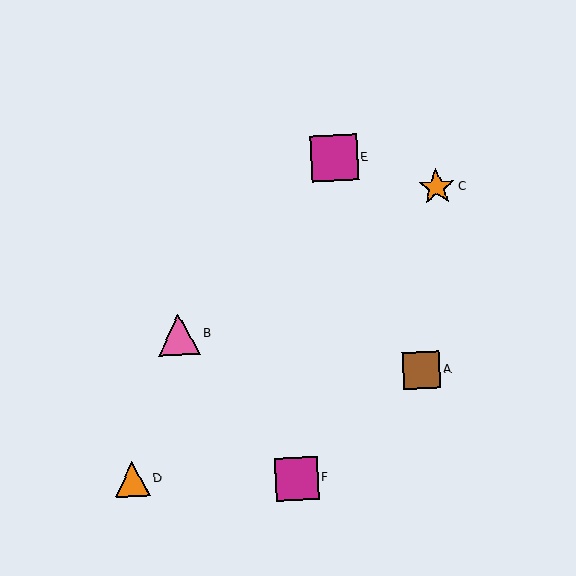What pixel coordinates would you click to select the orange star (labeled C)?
Click at (437, 187) to select the orange star C.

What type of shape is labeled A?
Shape A is a brown square.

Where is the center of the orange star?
The center of the orange star is at (437, 187).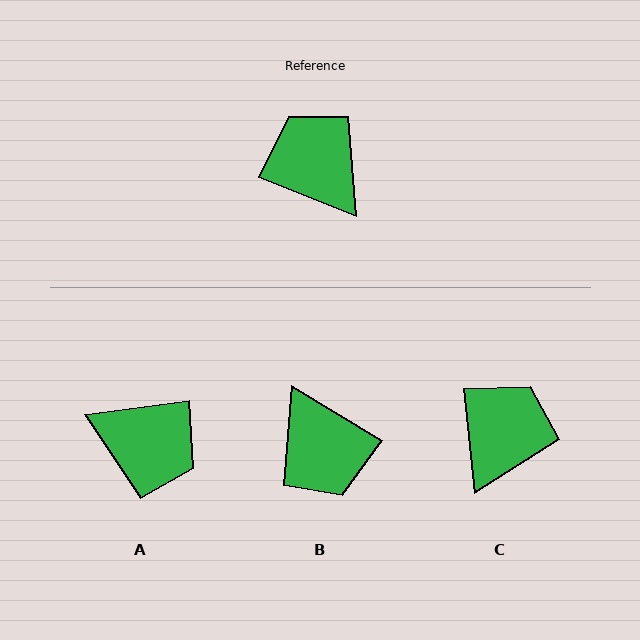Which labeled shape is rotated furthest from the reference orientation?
B, about 171 degrees away.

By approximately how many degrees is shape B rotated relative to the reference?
Approximately 171 degrees counter-clockwise.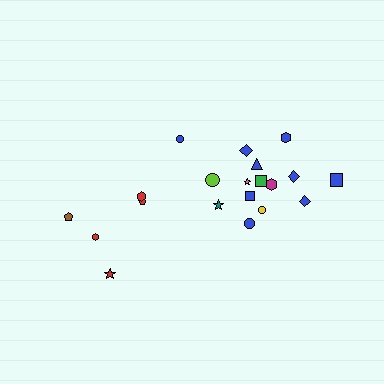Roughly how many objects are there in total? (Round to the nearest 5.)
Roughly 20 objects in total.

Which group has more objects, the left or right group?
The right group.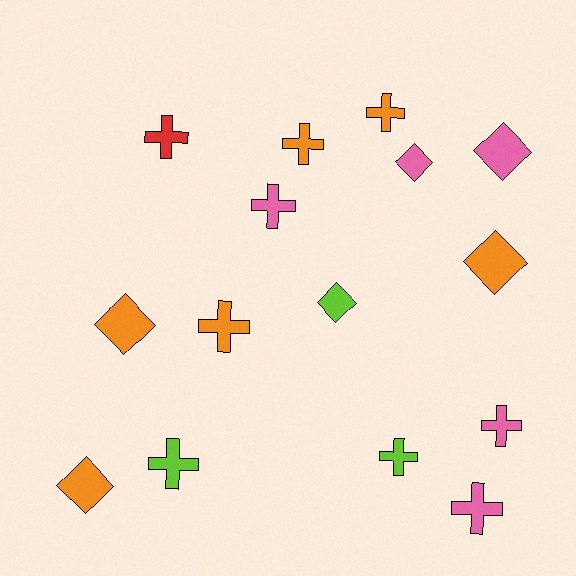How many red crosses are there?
There is 1 red cross.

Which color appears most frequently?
Orange, with 6 objects.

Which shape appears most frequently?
Cross, with 9 objects.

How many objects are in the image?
There are 15 objects.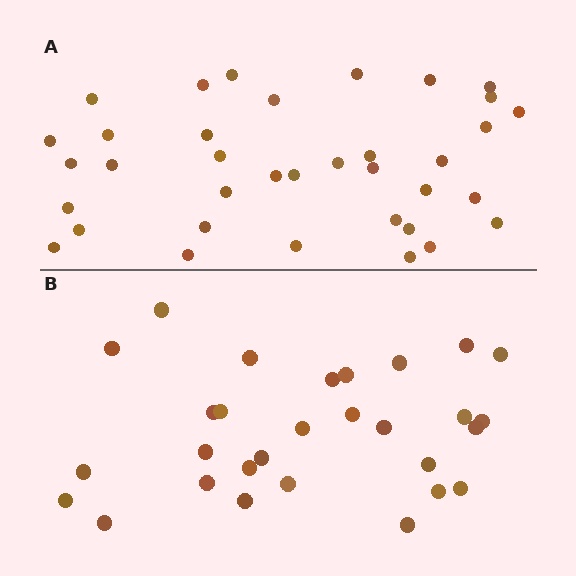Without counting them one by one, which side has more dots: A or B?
Region A (the top region) has more dots.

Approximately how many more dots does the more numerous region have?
Region A has roughly 8 or so more dots than region B.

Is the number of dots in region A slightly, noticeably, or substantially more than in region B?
Region A has only slightly more — the two regions are fairly close. The ratio is roughly 1.2 to 1.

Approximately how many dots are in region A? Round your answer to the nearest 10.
About 40 dots. (The exact count is 36, which rounds to 40.)